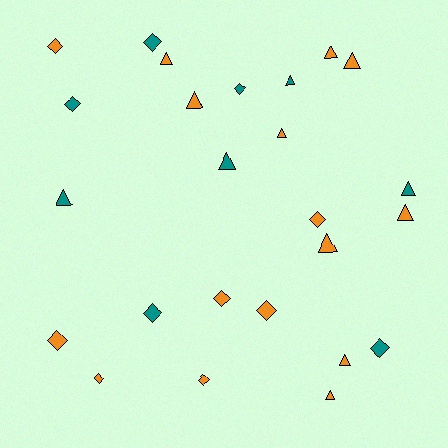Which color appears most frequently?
Orange, with 16 objects.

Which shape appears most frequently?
Triangle, with 13 objects.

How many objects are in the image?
There are 25 objects.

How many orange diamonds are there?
There are 7 orange diamonds.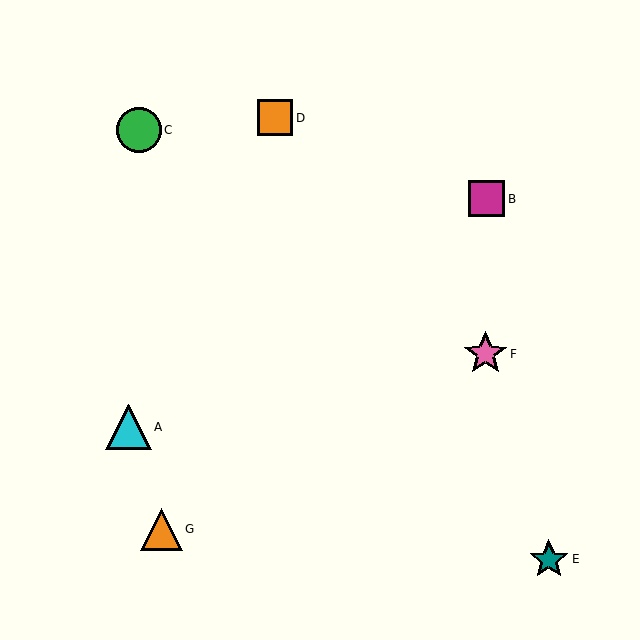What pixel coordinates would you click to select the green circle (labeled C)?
Click at (139, 130) to select the green circle C.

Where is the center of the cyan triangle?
The center of the cyan triangle is at (128, 427).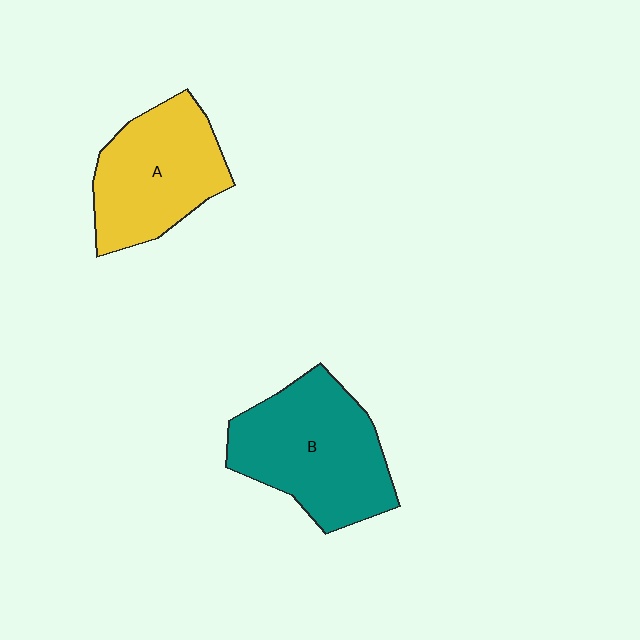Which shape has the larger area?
Shape B (teal).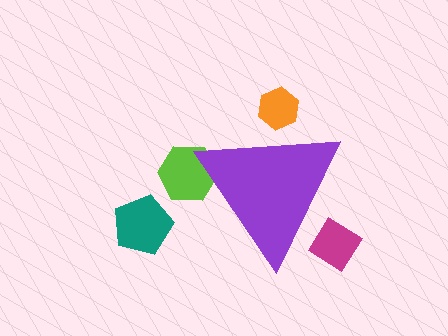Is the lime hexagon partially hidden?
Yes, the lime hexagon is partially hidden behind the purple triangle.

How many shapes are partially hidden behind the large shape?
3 shapes are partially hidden.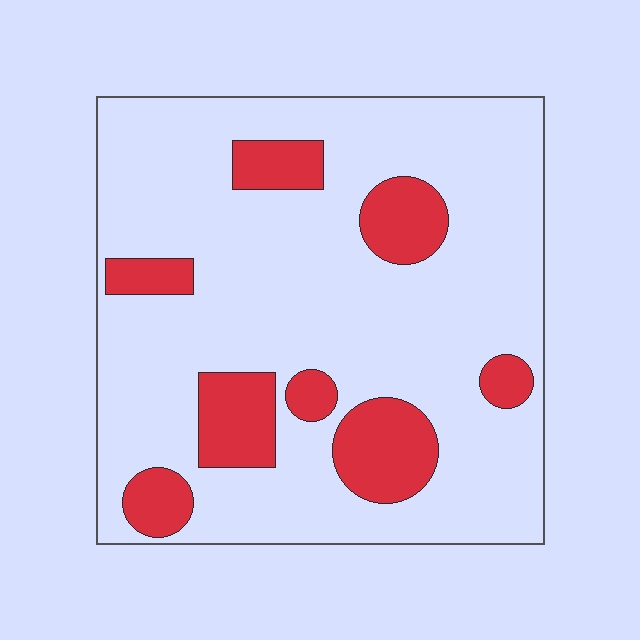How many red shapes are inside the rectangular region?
8.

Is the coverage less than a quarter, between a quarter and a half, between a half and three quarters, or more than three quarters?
Less than a quarter.